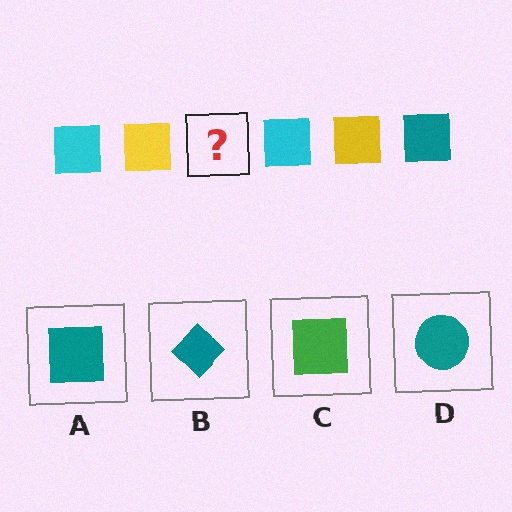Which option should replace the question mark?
Option A.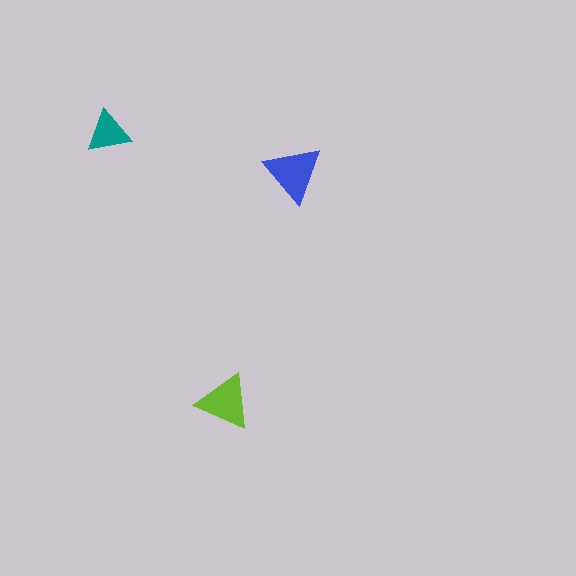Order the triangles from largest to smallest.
the blue one, the lime one, the teal one.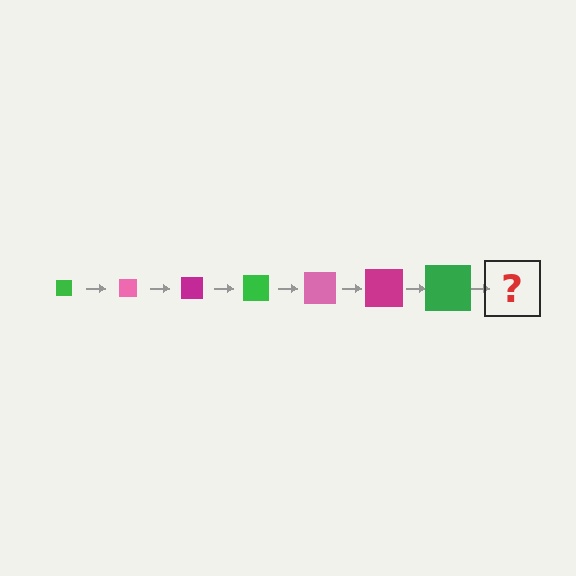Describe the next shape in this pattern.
It should be a pink square, larger than the previous one.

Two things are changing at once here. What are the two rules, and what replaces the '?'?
The two rules are that the square grows larger each step and the color cycles through green, pink, and magenta. The '?' should be a pink square, larger than the previous one.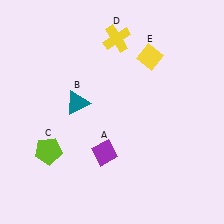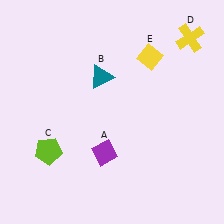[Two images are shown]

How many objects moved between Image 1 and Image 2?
2 objects moved between the two images.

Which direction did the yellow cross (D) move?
The yellow cross (D) moved right.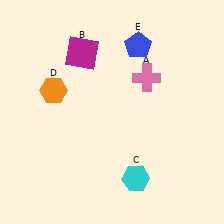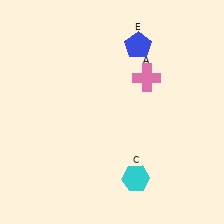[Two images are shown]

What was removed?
The orange hexagon (D), the magenta square (B) were removed in Image 2.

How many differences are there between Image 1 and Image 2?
There are 2 differences between the two images.